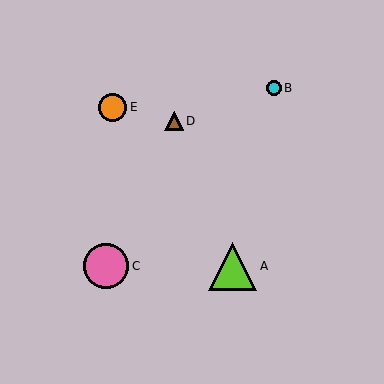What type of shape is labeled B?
Shape B is a cyan circle.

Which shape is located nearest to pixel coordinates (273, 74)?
The cyan circle (labeled B) at (274, 88) is nearest to that location.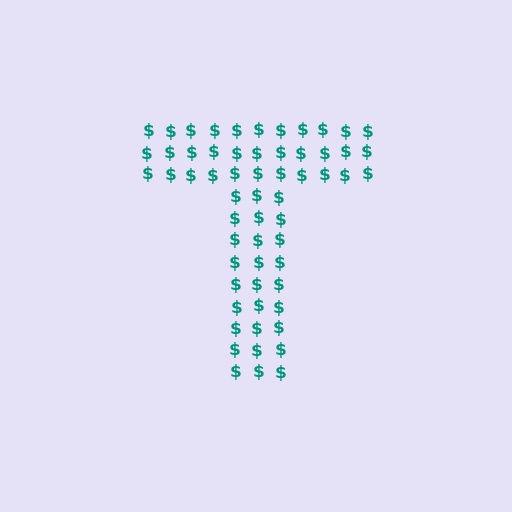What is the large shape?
The large shape is the letter T.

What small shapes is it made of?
It is made of small dollar signs.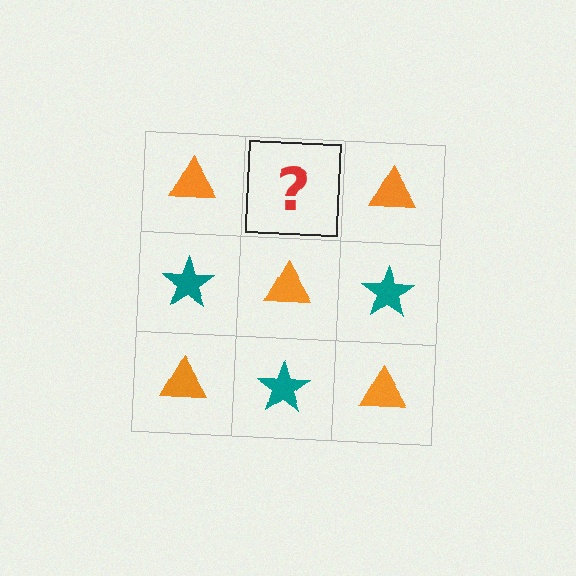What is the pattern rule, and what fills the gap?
The rule is that it alternates orange triangle and teal star in a checkerboard pattern. The gap should be filled with a teal star.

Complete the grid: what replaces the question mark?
The question mark should be replaced with a teal star.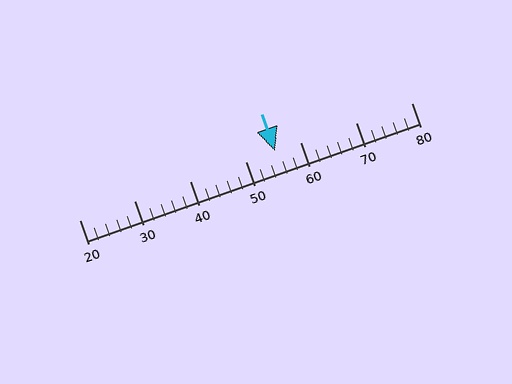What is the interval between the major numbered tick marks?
The major tick marks are spaced 10 units apart.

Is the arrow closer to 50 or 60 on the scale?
The arrow is closer to 60.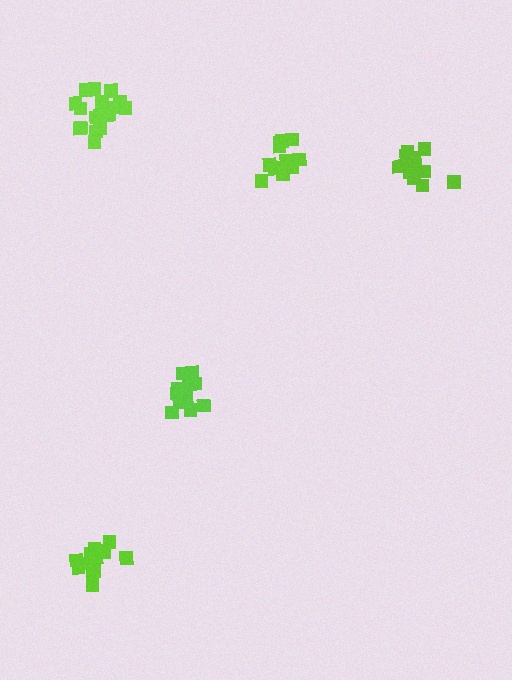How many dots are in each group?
Group 1: 13 dots, Group 2: 16 dots, Group 3: 13 dots, Group 4: 17 dots, Group 5: 11 dots (70 total).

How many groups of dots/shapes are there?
There are 5 groups.